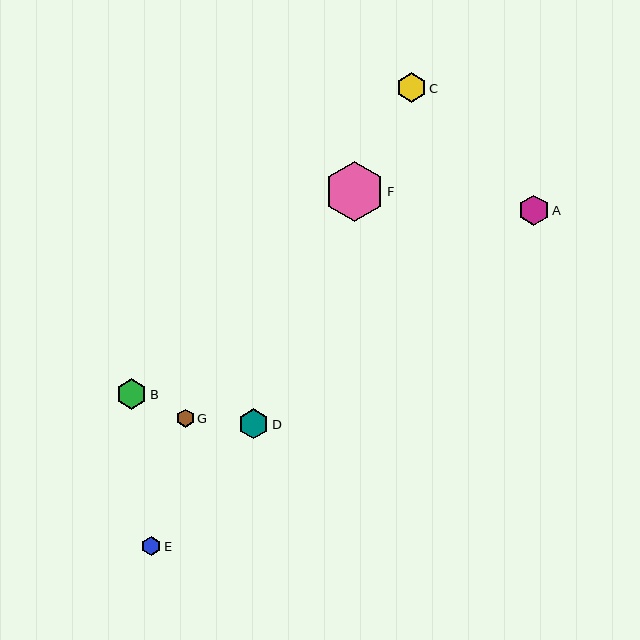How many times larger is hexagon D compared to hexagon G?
Hexagon D is approximately 1.6 times the size of hexagon G.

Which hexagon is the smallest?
Hexagon G is the smallest with a size of approximately 18 pixels.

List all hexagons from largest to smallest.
From largest to smallest: F, B, A, D, C, E, G.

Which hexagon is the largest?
Hexagon F is the largest with a size of approximately 60 pixels.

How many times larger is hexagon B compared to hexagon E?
Hexagon B is approximately 1.6 times the size of hexagon E.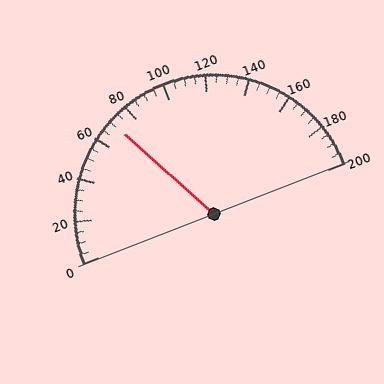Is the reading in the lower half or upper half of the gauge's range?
The reading is in the lower half of the range (0 to 200).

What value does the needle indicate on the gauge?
The needle indicates approximately 70.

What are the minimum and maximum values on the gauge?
The gauge ranges from 0 to 200.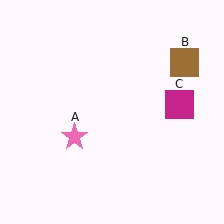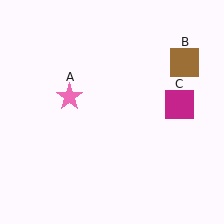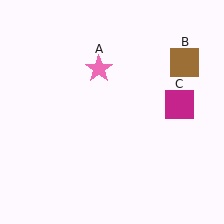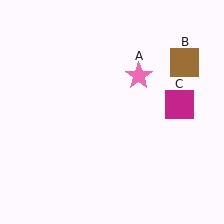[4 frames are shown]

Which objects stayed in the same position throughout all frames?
Brown square (object B) and magenta square (object C) remained stationary.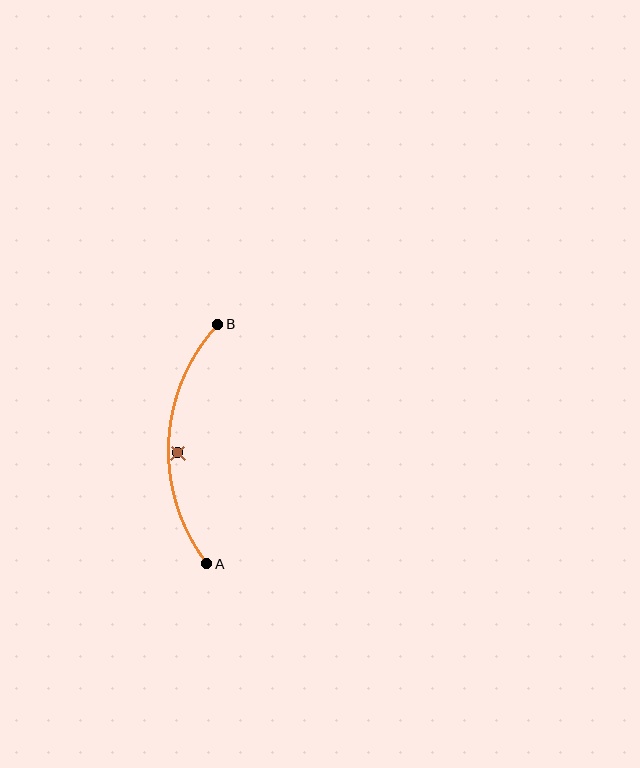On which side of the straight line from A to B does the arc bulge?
The arc bulges to the left of the straight line connecting A and B.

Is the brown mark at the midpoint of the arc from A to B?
No — the brown mark does not lie on the arc at all. It sits slightly inside the curve.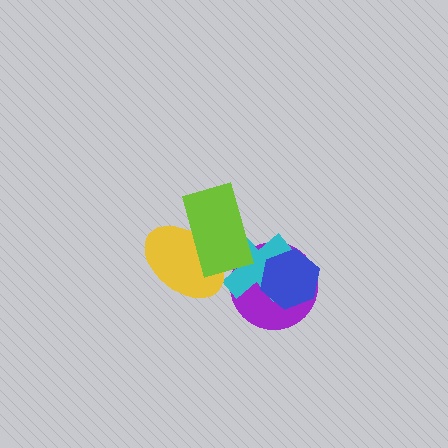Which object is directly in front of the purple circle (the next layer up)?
The cyan cross is directly in front of the purple circle.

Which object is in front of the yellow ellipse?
The lime rectangle is in front of the yellow ellipse.